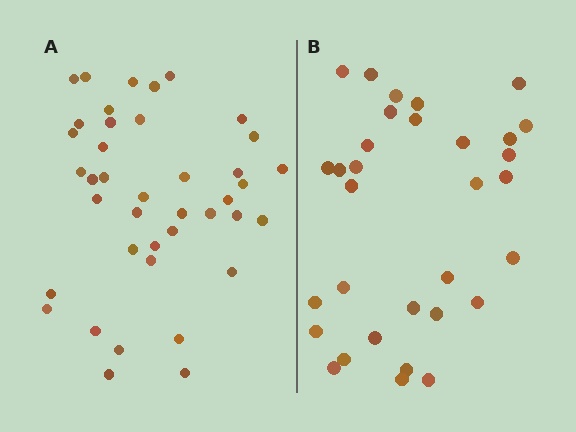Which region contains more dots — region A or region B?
Region A (the left region) has more dots.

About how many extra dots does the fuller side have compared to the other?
Region A has roughly 8 or so more dots than region B.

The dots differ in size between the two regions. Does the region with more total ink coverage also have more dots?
No. Region B has more total ink coverage because its dots are larger, but region A actually contains more individual dots. Total area can be misleading — the number of items is what matters here.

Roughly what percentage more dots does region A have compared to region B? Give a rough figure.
About 25% more.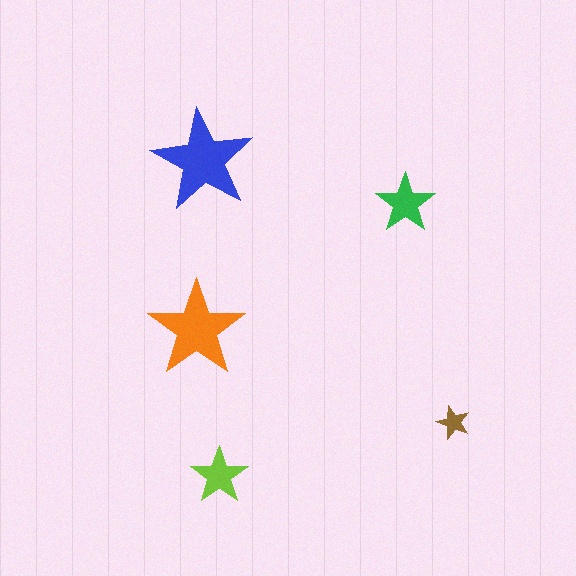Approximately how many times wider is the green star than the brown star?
About 2 times wider.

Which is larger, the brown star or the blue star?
The blue one.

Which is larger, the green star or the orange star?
The orange one.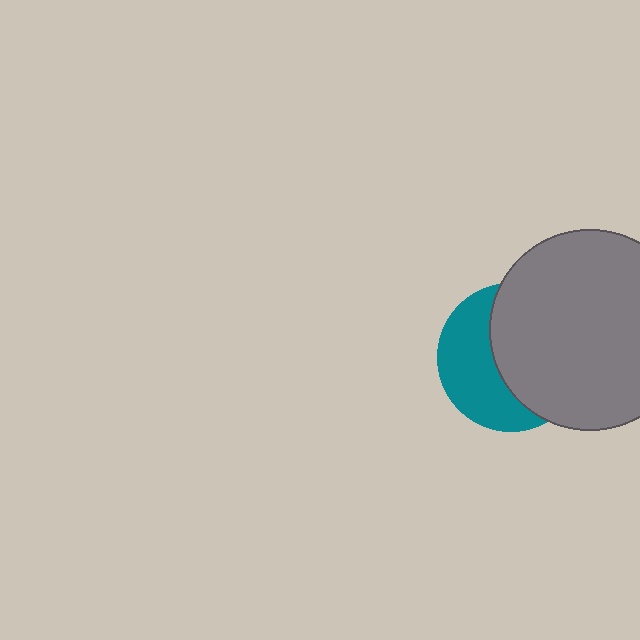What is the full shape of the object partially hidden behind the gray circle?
The partially hidden object is a teal circle.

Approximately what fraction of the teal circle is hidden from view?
Roughly 56% of the teal circle is hidden behind the gray circle.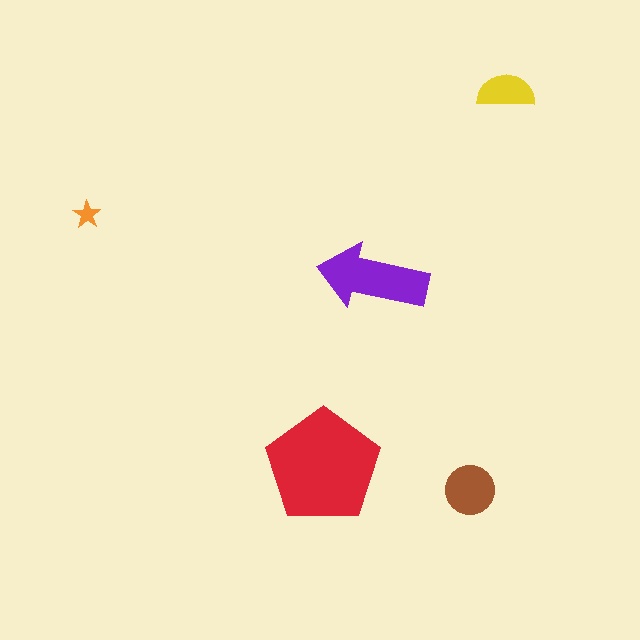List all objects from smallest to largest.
The orange star, the yellow semicircle, the brown circle, the purple arrow, the red pentagon.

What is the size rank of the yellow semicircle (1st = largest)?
4th.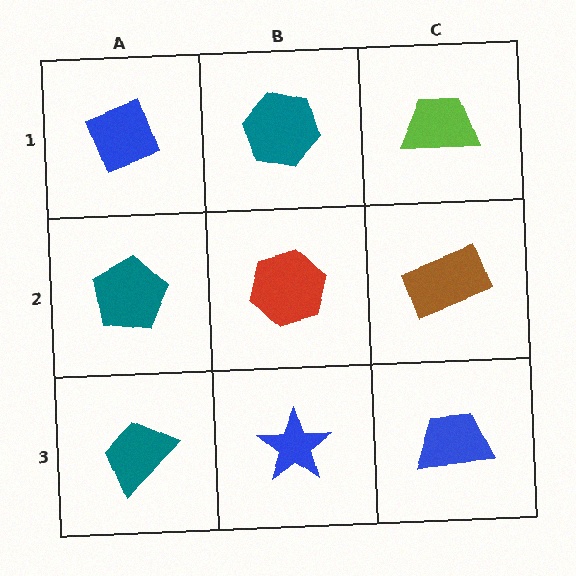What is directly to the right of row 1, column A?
A teal hexagon.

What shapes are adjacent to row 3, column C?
A brown rectangle (row 2, column C), a blue star (row 3, column B).